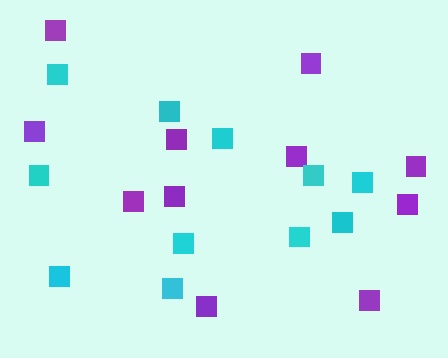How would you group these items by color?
There are 2 groups: one group of purple squares (11) and one group of cyan squares (11).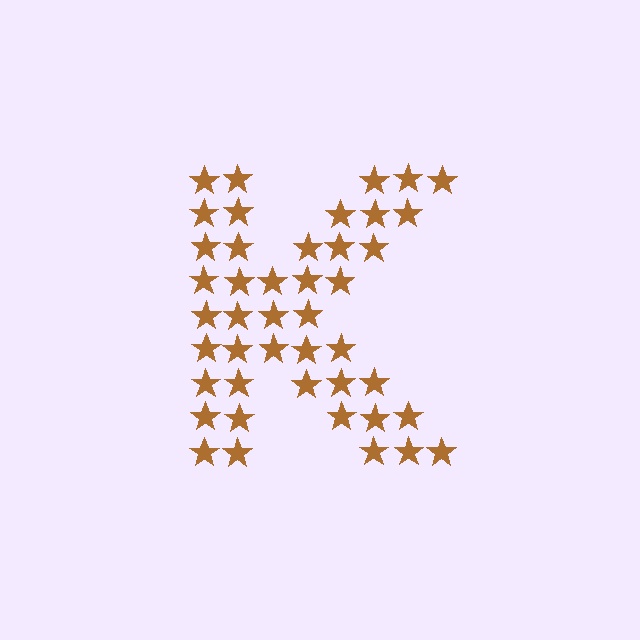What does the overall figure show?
The overall figure shows the letter K.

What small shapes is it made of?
It is made of small stars.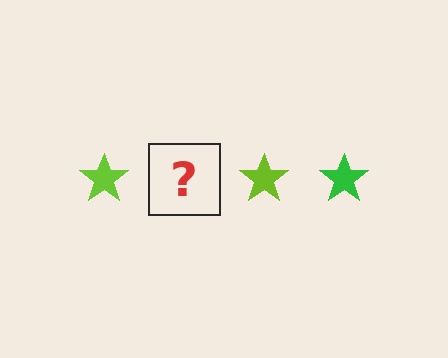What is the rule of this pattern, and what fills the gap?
The rule is that the pattern cycles through lime, green stars. The gap should be filled with a green star.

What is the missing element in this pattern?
The missing element is a green star.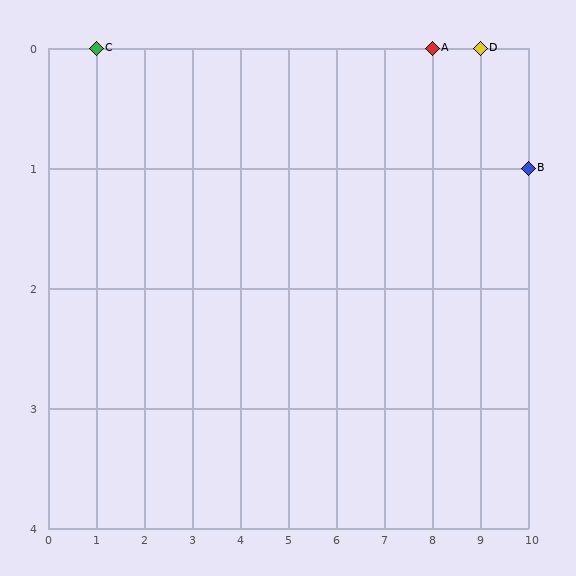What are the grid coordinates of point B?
Point B is at grid coordinates (10, 1).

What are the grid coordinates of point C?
Point C is at grid coordinates (1, 0).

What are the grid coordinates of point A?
Point A is at grid coordinates (8, 0).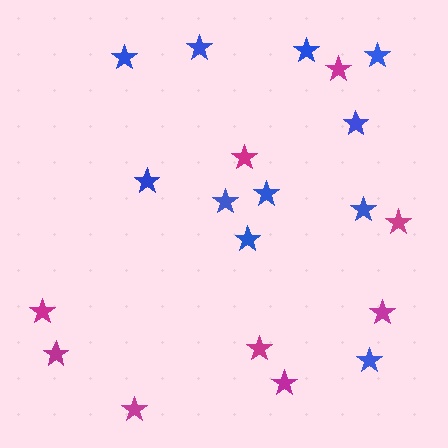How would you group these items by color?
There are 2 groups: one group of blue stars (11) and one group of magenta stars (9).